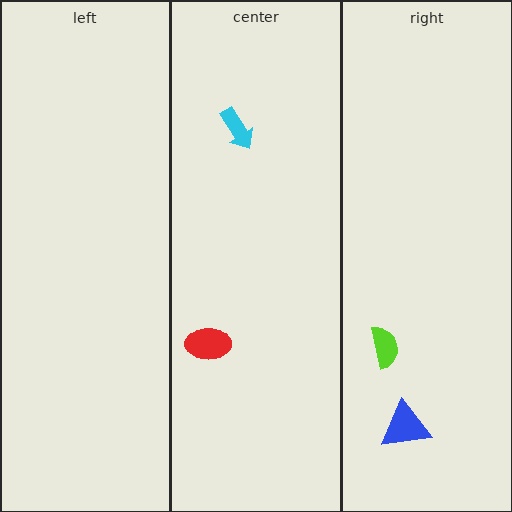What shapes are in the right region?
The blue triangle, the lime semicircle.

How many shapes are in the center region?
2.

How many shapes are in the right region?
2.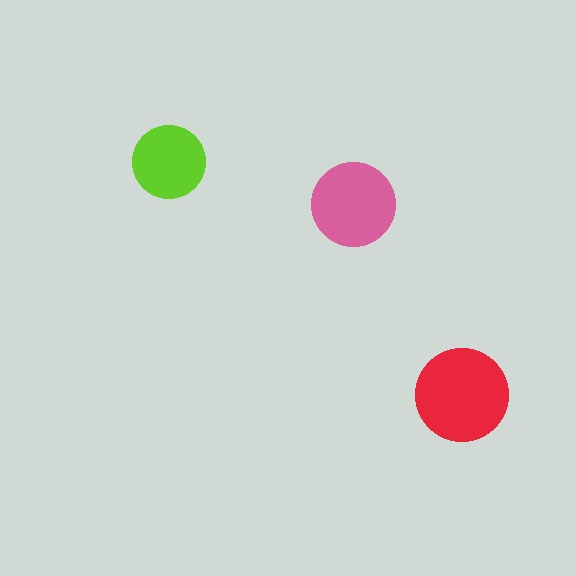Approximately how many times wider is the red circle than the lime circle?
About 1.5 times wider.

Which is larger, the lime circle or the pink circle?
The pink one.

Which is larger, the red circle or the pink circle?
The red one.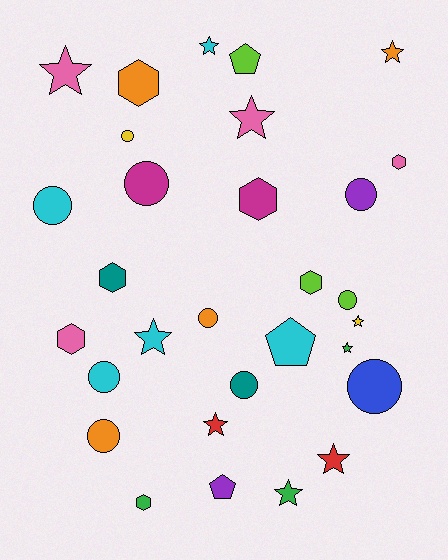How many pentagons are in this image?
There are 3 pentagons.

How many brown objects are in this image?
There are no brown objects.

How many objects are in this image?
There are 30 objects.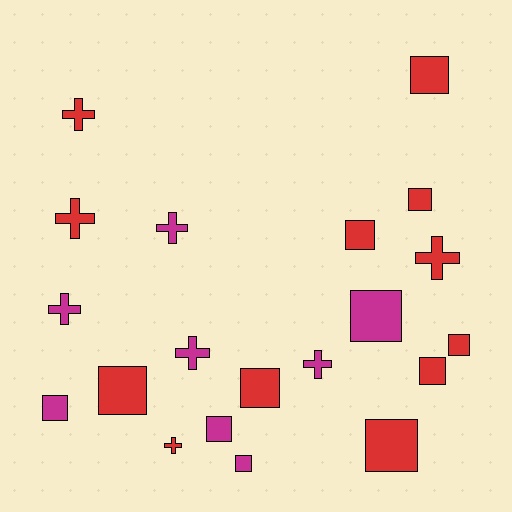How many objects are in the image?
There are 20 objects.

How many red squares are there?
There are 8 red squares.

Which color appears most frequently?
Red, with 12 objects.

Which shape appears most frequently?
Square, with 12 objects.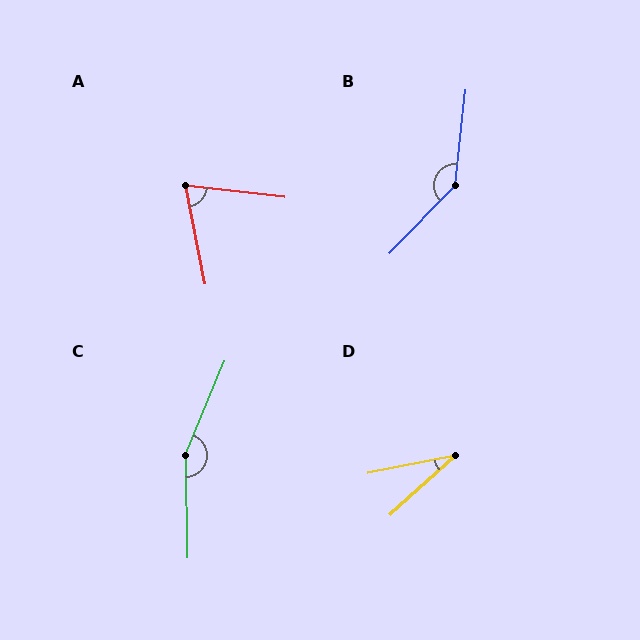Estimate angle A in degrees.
Approximately 72 degrees.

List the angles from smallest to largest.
D (31°), A (72°), B (142°), C (156°).